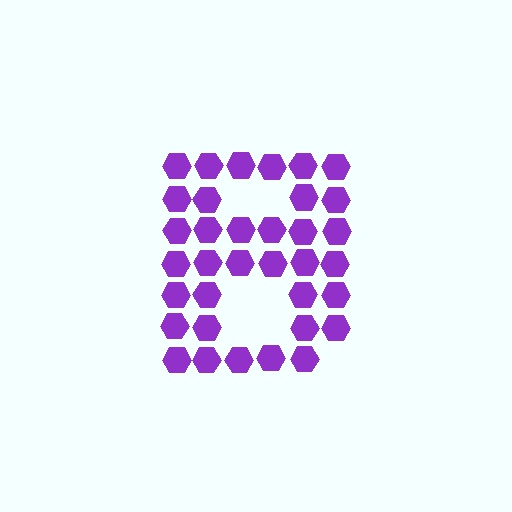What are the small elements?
The small elements are hexagons.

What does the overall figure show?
The overall figure shows the letter B.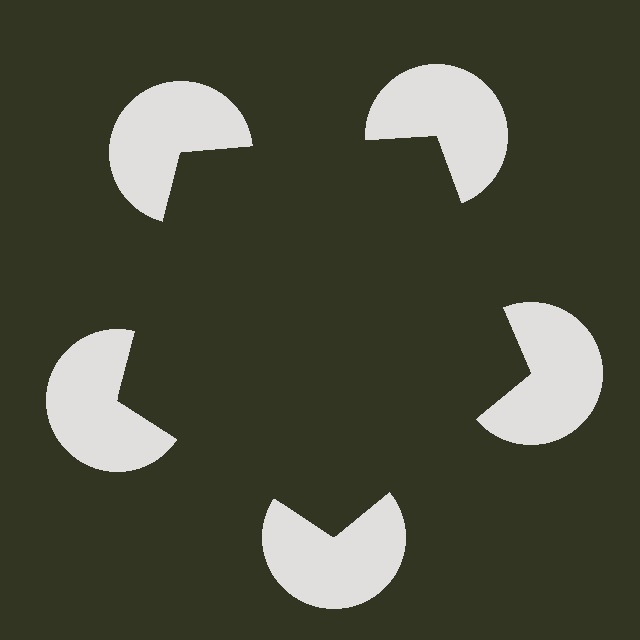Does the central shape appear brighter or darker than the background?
It typically appears slightly darker than the background, even though no actual brightness change is drawn.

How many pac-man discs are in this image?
There are 5 — one at each vertex of the illusory pentagon.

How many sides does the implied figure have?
5 sides.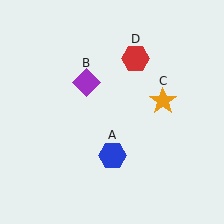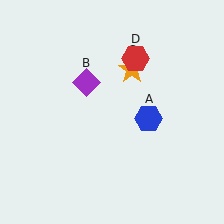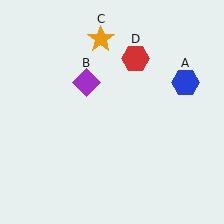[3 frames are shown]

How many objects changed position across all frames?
2 objects changed position: blue hexagon (object A), orange star (object C).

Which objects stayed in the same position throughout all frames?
Purple diamond (object B) and red hexagon (object D) remained stationary.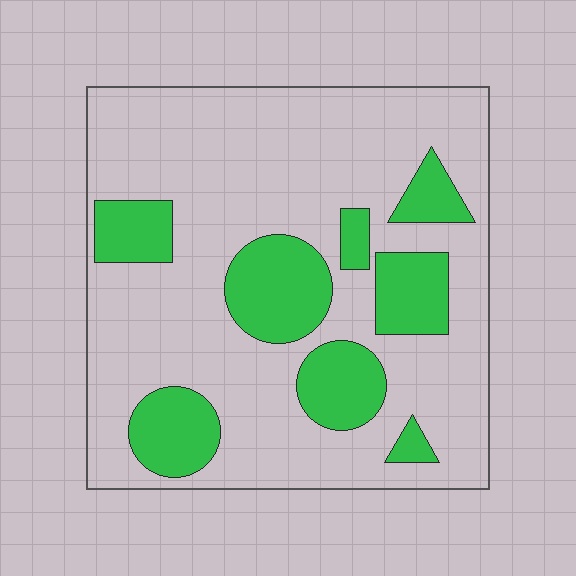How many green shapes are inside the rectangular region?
8.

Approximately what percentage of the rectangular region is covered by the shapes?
Approximately 25%.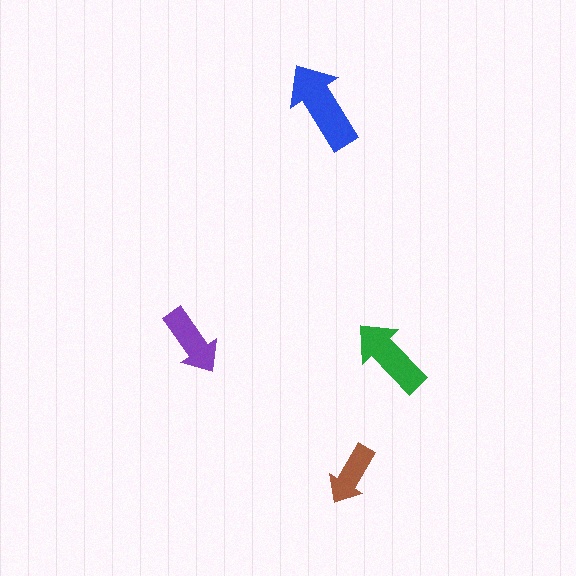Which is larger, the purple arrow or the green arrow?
The green one.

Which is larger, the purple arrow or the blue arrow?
The blue one.